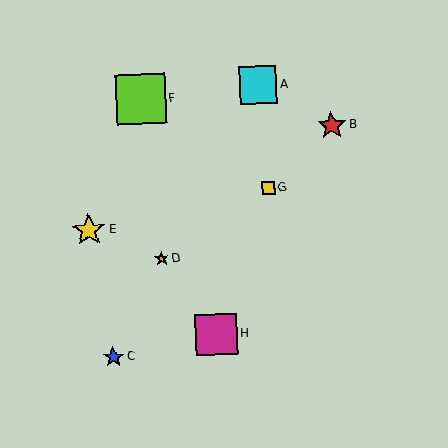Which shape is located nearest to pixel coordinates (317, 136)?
The red star (labeled B) at (332, 126) is nearest to that location.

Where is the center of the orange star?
The center of the orange star is at (161, 258).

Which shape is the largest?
The lime square (labeled F) is the largest.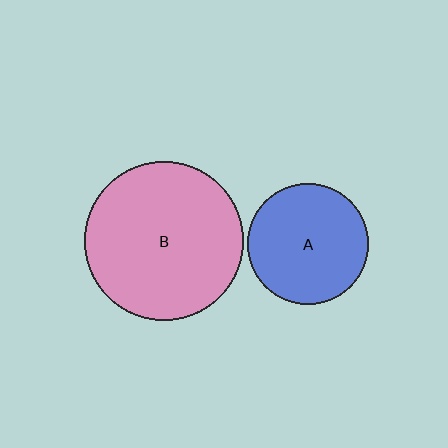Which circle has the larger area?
Circle B (pink).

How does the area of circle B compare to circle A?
Approximately 1.7 times.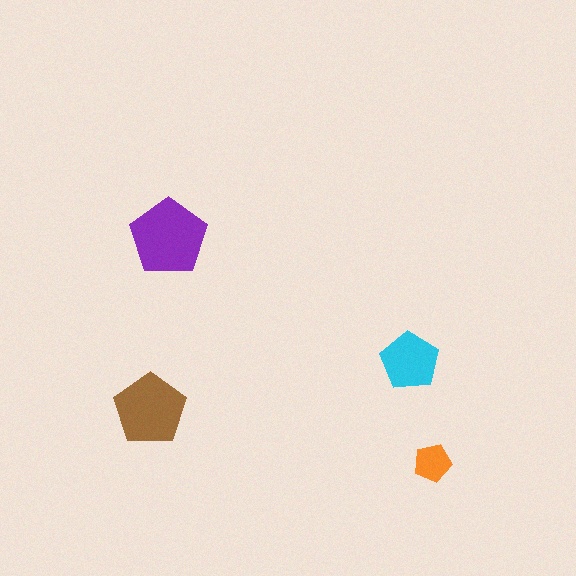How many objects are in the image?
There are 4 objects in the image.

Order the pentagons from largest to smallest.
the purple one, the brown one, the cyan one, the orange one.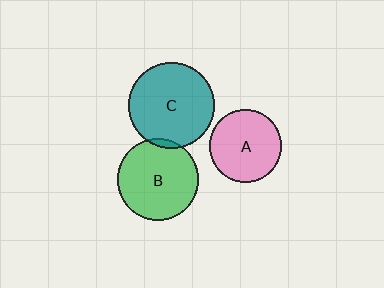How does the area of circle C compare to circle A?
Approximately 1.4 times.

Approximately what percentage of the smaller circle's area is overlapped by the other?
Approximately 5%.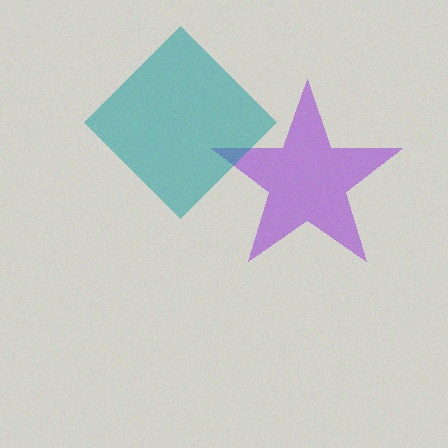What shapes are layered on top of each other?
The layered shapes are: a purple star, a teal diamond.